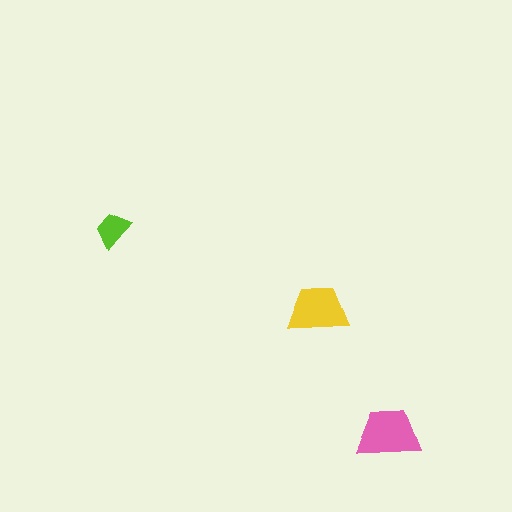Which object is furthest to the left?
The lime trapezoid is leftmost.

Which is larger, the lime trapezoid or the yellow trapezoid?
The yellow one.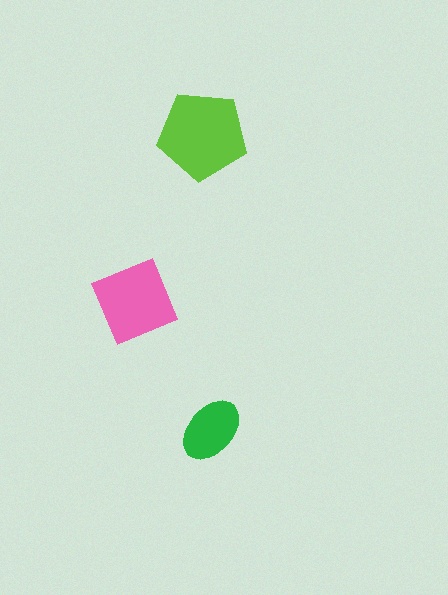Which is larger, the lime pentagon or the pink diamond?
The lime pentagon.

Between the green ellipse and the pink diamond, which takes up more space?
The pink diamond.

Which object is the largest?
The lime pentagon.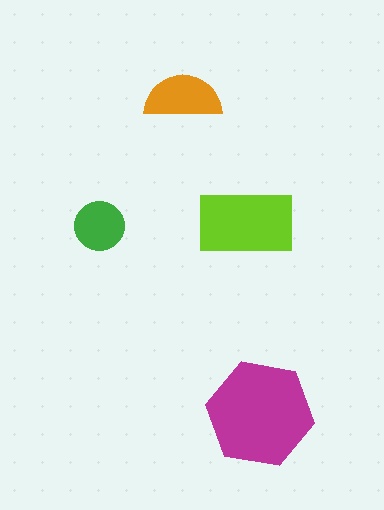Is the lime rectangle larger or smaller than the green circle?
Larger.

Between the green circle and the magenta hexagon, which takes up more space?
The magenta hexagon.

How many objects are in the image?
There are 4 objects in the image.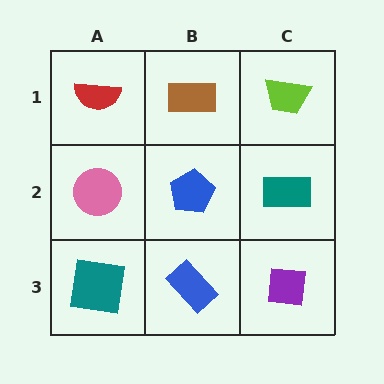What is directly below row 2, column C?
A purple square.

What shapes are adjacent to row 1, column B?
A blue pentagon (row 2, column B), a red semicircle (row 1, column A), a lime trapezoid (row 1, column C).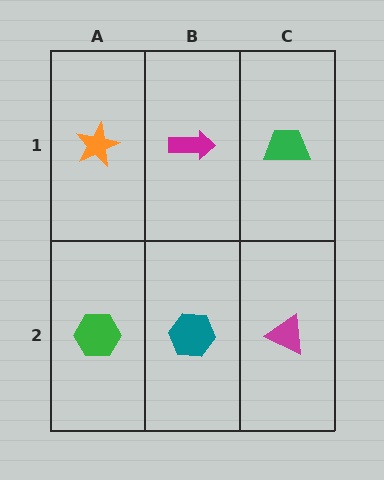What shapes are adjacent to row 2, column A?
An orange star (row 1, column A), a teal hexagon (row 2, column B).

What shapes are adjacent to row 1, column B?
A teal hexagon (row 2, column B), an orange star (row 1, column A), a green trapezoid (row 1, column C).